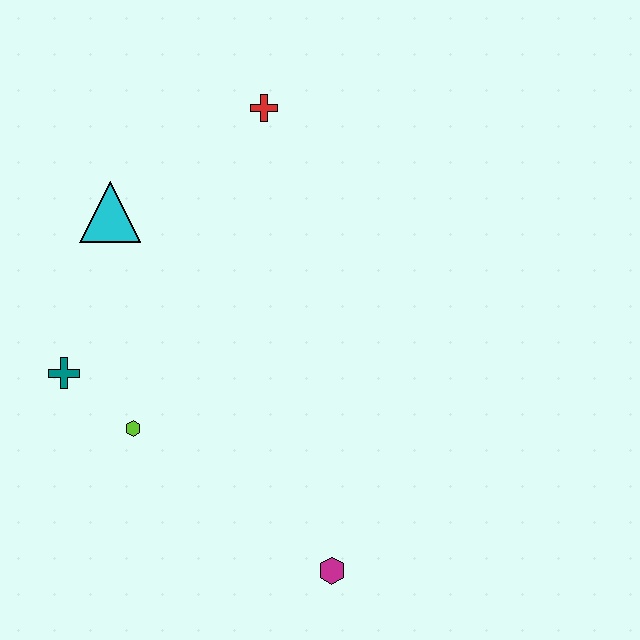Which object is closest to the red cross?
The cyan triangle is closest to the red cross.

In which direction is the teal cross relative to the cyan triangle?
The teal cross is below the cyan triangle.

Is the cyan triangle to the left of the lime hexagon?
Yes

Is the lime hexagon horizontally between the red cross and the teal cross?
Yes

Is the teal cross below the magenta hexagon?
No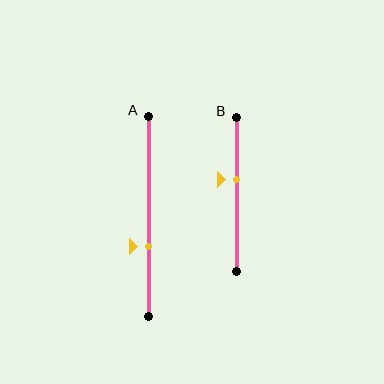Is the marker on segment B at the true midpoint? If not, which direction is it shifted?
No, the marker on segment B is shifted upward by about 10% of the segment length.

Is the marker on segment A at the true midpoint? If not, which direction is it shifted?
No, the marker on segment A is shifted downward by about 15% of the segment length.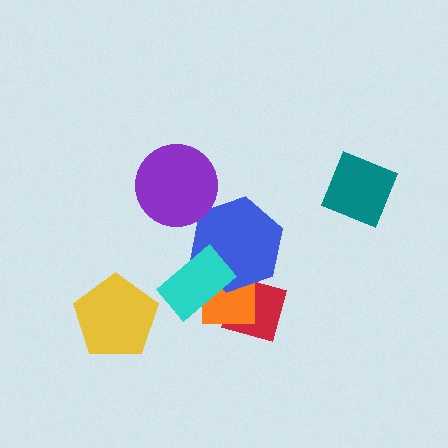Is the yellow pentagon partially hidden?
No, no other shape covers it.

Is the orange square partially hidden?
Yes, it is partially covered by another shape.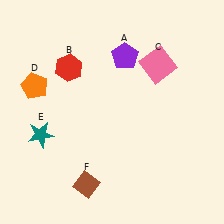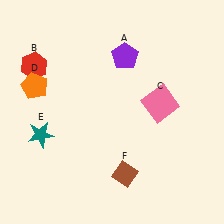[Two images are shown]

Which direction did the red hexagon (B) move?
The red hexagon (B) moved left.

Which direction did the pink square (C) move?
The pink square (C) moved down.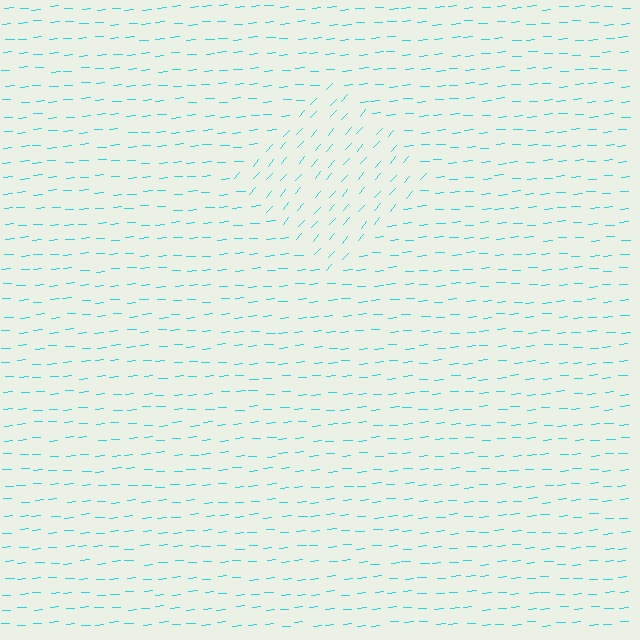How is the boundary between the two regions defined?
The boundary is defined purely by a change in line orientation (approximately 45 degrees difference). All lines are the same color and thickness.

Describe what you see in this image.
The image is filled with small cyan line segments. A diamond region in the image has lines oriented differently from the surrounding lines, creating a visible texture boundary.